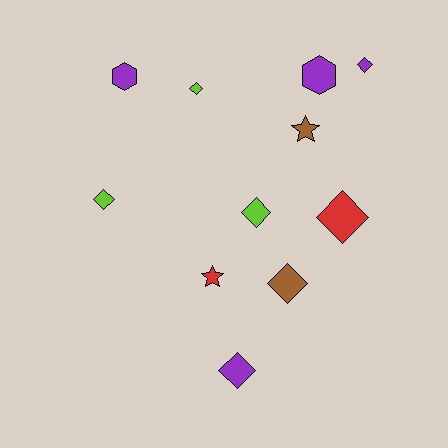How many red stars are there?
There is 1 red star.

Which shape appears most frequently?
Diamond, with 7 objects.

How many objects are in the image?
There are 11 objects.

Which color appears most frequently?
Purple, with 4 objects.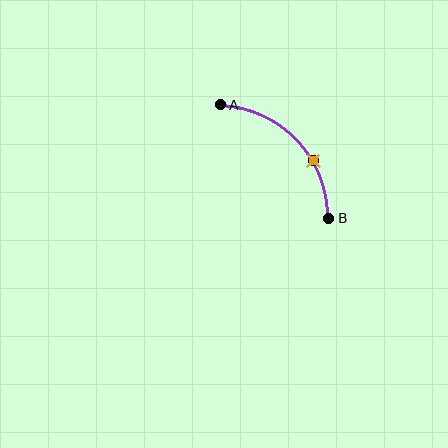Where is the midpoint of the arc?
The arc midpoint is the point on the curve farthest from the straight line joining A and B. It sits above and to the right of that line.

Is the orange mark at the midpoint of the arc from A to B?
No. The orange mark lies on the arc but is closer to endpoint B. The arc midpoint would be at the point on the curve equidistant along the arc from both A and B.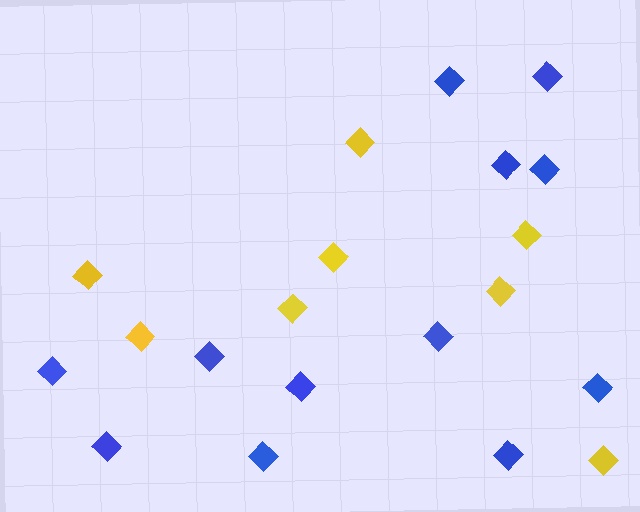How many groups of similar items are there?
There are 2 groups: one group of blue diamonds (12) and one group of yellow diamonds (8).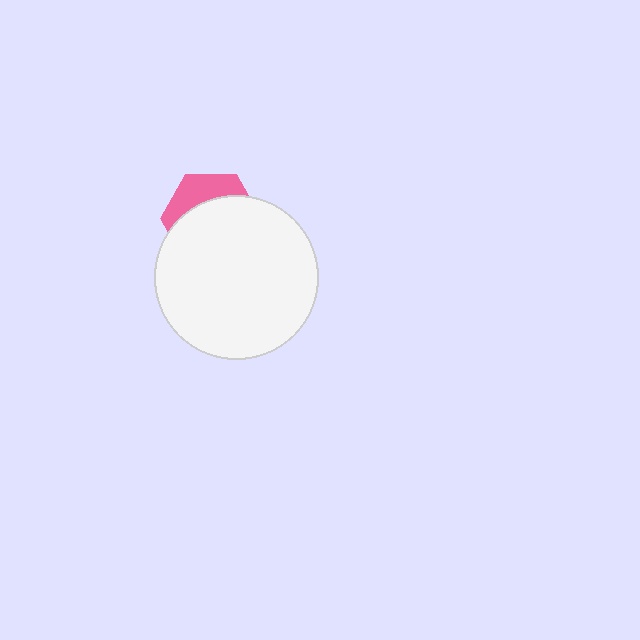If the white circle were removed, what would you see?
You would see the complete pink hexagon.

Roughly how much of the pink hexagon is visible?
A small part of it is visible (roughly 32%).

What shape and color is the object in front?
The object in front is a white circle.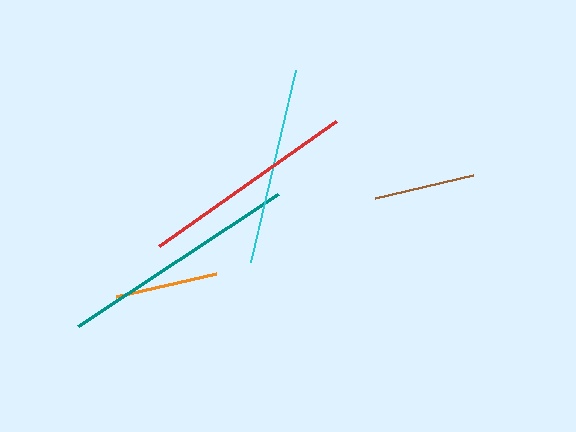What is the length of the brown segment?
The brown segment is approximately 101 pixels long.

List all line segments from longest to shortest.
From longest to shortest: teal, red, cyan, orange, brown.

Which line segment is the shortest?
The brown line is the shortest at approximately 101 pixels.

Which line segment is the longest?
The teal line is the longest at approximately 239 pixels.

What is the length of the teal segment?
The teal segment is approximately 239 pixels long.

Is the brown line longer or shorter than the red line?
The red line is longer than the brown line.